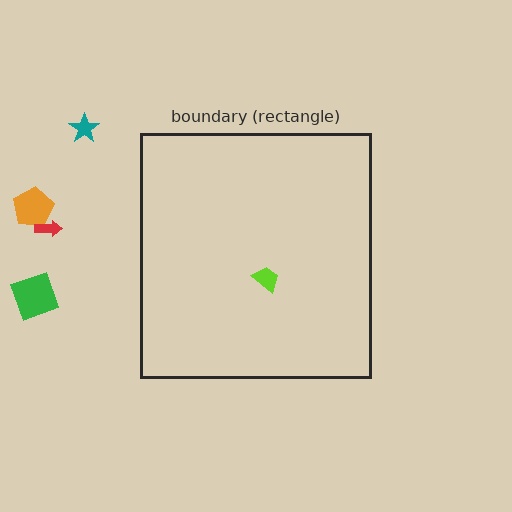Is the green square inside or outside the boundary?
Outside.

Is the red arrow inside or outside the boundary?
Outside.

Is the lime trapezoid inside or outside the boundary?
Inside.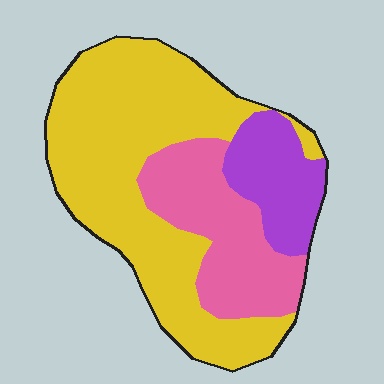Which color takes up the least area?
Purple, at roughly 15%.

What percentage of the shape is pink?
Pink covers roughly 25% of the shape.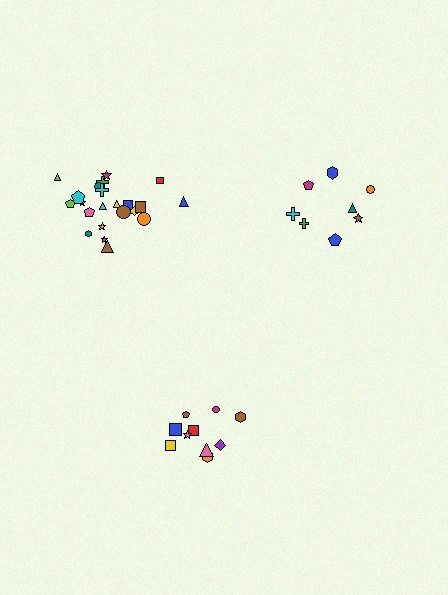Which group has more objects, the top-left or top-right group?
The top-left group.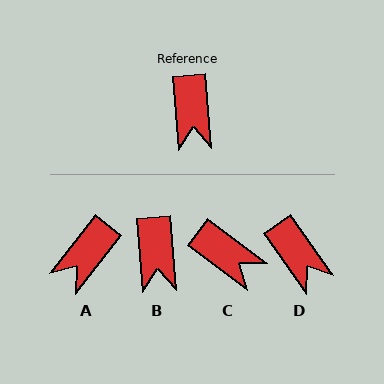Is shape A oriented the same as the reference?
No, it is off by about 42 degrees.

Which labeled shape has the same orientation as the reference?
B.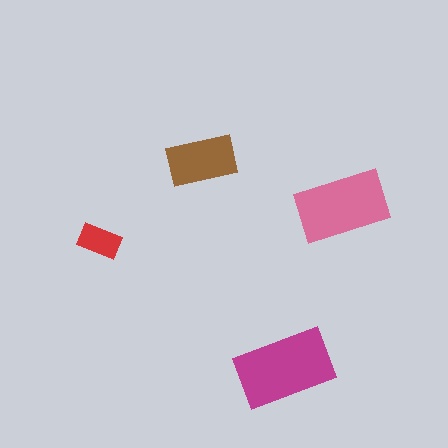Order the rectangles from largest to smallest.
the magenta one, the pink one, the brown one, the red one.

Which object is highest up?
The brown rectangle is topmost.